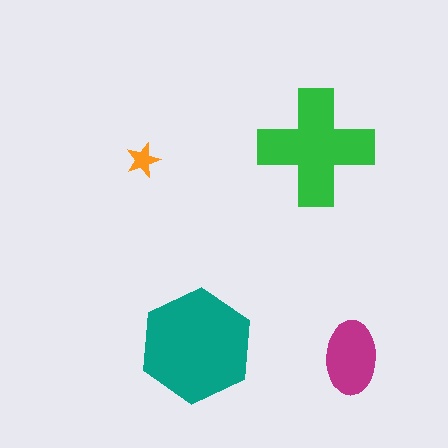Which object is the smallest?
The orange star.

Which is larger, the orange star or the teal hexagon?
The teal hexagon.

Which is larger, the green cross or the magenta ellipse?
The green cross.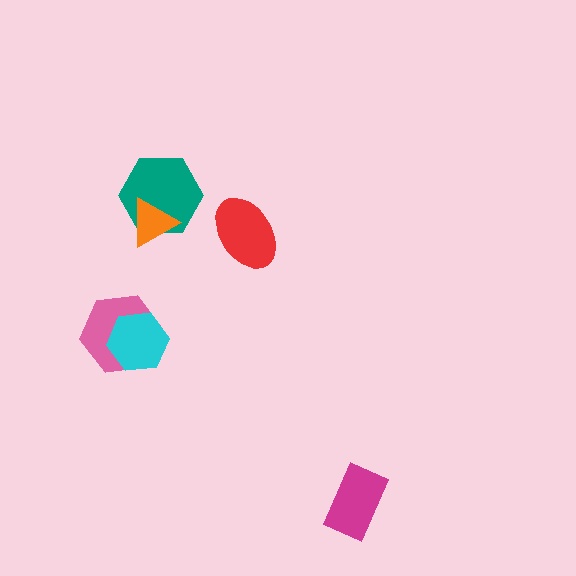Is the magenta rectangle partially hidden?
No, no other shape covers it.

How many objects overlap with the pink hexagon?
1 object overlaps with the pink hexagon.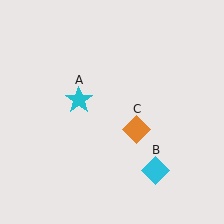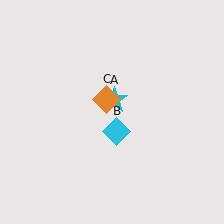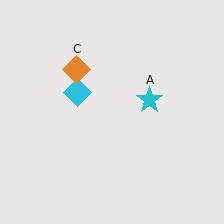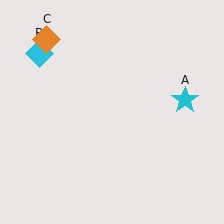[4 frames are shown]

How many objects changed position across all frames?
3 objects changed position: cyan star (object A), cyan diamond (object B), orange diamond (object C).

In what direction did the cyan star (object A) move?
The cyan star (object A) moved right.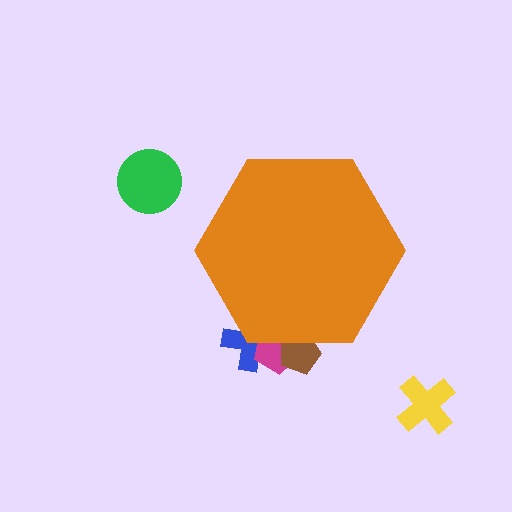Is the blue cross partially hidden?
Yes, the blue cross is partially hidden behind the orange hexagon.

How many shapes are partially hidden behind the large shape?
3 shapes are partially hidden.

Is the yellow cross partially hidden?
No, the yellow cross is fully visible.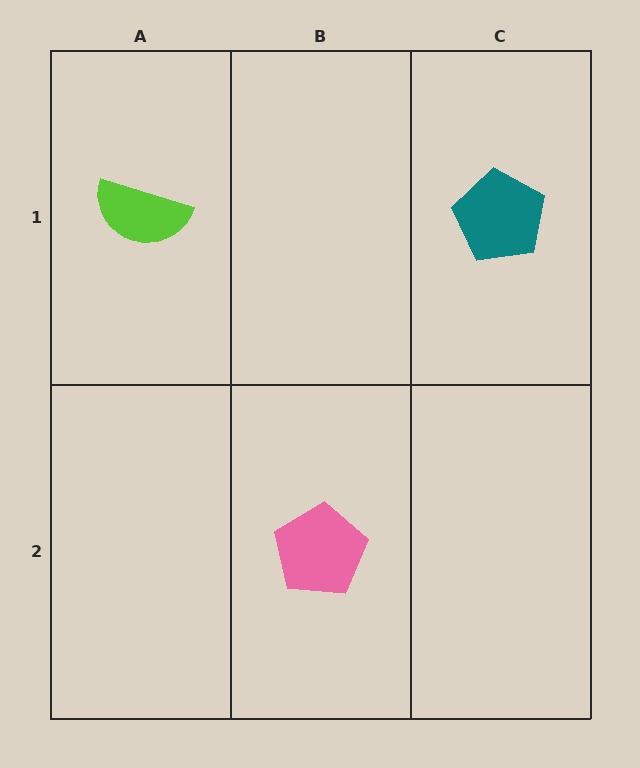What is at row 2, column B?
A pink pentagon.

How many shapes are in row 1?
2 shapes.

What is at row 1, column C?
A teal pentagon.